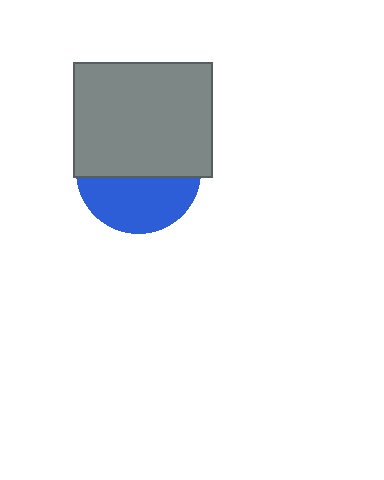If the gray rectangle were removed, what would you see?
You would see the complete blue circle.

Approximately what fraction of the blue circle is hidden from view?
Roughly 56% of the blue circle is hidden behind the gray rectangle.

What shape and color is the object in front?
The object in front is a gray rectangle.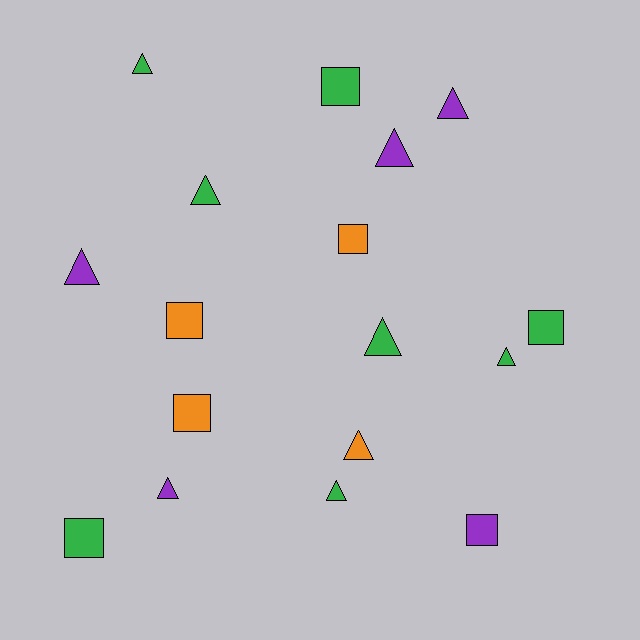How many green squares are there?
There are 3 green squares.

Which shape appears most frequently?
Triangle, with 10 objects.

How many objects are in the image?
There are 17 objects.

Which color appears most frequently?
Green, with 8 objects.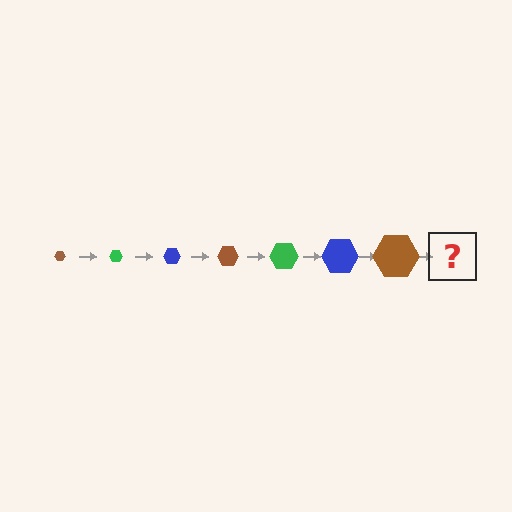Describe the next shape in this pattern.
It should be a green hexagon, larger than the previous one.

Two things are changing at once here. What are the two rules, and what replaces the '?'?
The two rules are that the hexagon grows larger each step and the color cycles through brown, green, and blue. The '?' should be a green hexagon, larger than the previous one.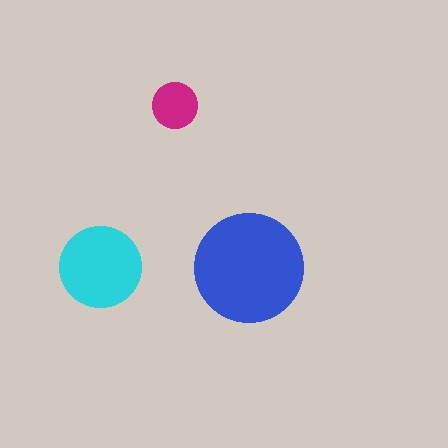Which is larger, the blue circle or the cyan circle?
The blue one.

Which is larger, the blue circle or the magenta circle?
The blue one.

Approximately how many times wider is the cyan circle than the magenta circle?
About 2 times wider.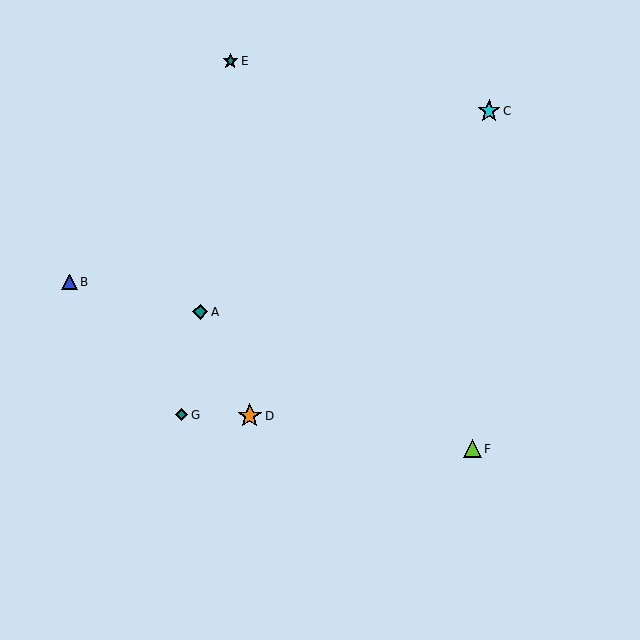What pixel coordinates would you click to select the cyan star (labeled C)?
Click at (489, 111) to select the cyan star C.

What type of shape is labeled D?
Shape D is an orange star.